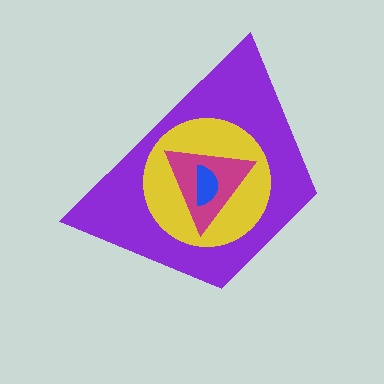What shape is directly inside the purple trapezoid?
The yellow circle.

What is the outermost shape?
The purple trapezoid.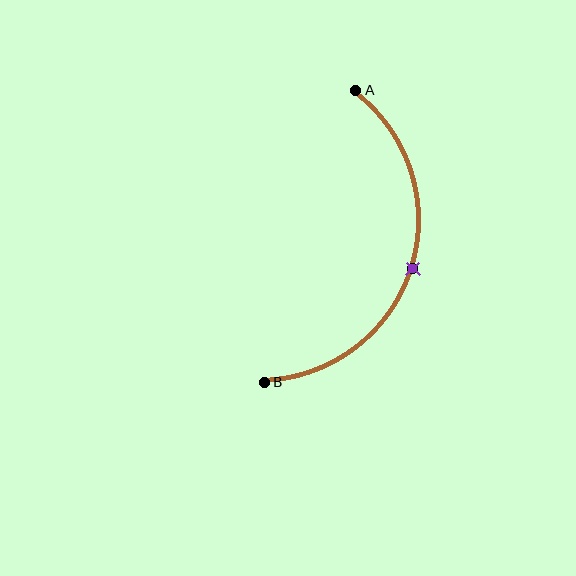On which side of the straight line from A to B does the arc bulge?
The arc bulges to the right of the straight line connecting A and B.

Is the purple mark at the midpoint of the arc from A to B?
Yes. The purple mark lies on the arc at equal arc-length from both A and B — it is the arc midpoint.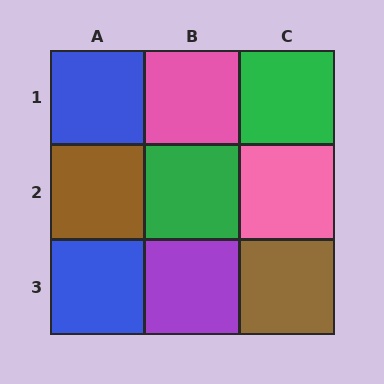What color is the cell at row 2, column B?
Green.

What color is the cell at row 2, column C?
Pink.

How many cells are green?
2 cells are green.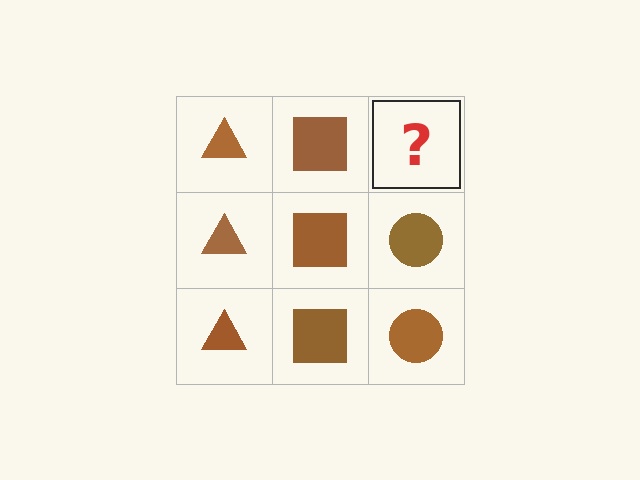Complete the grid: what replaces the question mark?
The question mark should be replaced with a brown circle.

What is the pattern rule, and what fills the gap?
The rule is that each column has a consistent shape. The gap should be filled with a brown circle.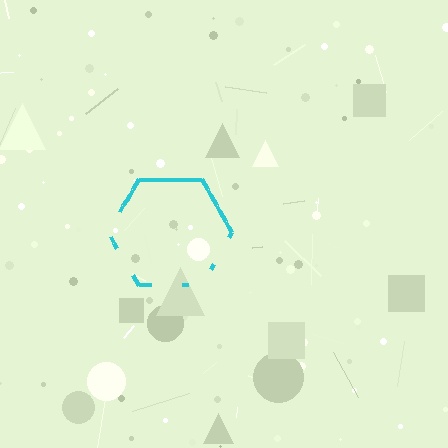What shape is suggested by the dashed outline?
The dashed outline suggests a hexagon.